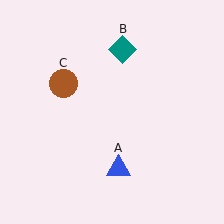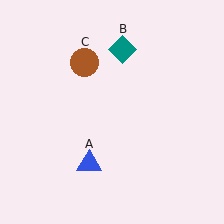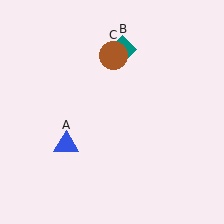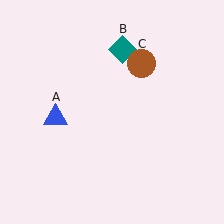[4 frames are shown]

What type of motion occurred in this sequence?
The blue triangle (object A), brown circle (object C) rotated clockwise around the center of the scene.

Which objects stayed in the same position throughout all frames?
Teal diamond (object B) remained stationary.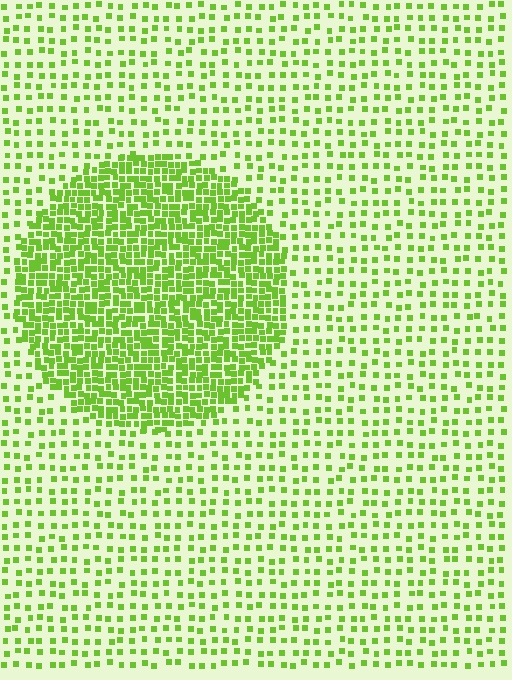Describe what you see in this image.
The image contains small lime elements arranged at two different densities. A circle-shaped region is visible where the elements are more densely packed than the surrounding area.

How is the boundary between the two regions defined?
The boundary is defined by a change in element density (approximately 2.7x ratio). All elements are the same color, size, and shape.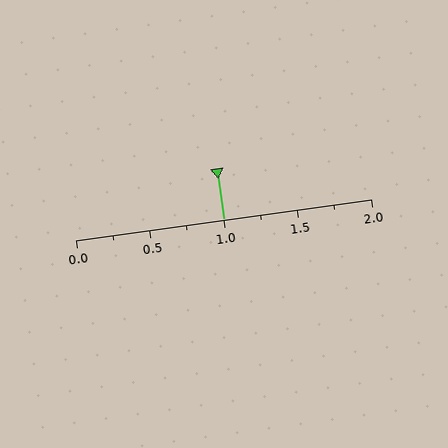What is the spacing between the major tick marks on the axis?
The major ticks are spaced 0.5 apart.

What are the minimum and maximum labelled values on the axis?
The axis runs from 0.0 to 2.0.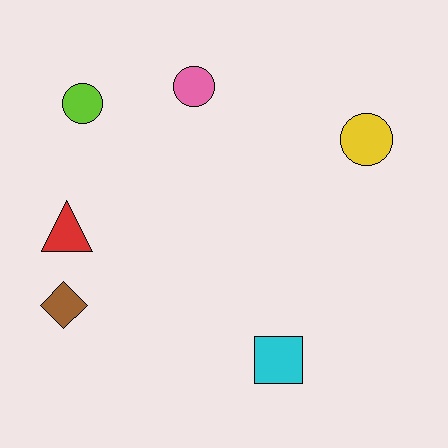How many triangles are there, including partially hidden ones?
There is 1 triangle.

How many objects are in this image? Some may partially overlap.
There are 6 objects.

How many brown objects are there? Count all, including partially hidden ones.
There is 1 brown object.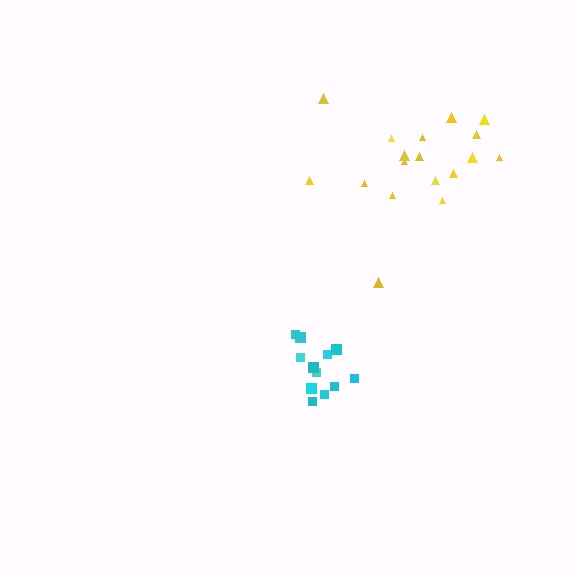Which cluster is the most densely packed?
Cyan.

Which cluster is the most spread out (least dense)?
Yellow.